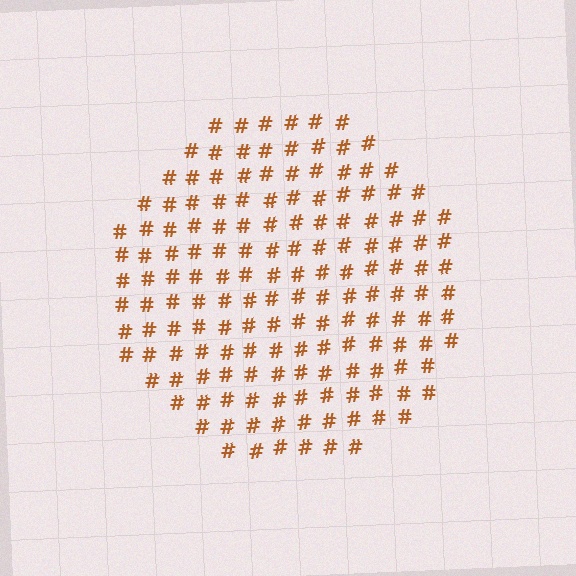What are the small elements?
The small elements are hash symbols.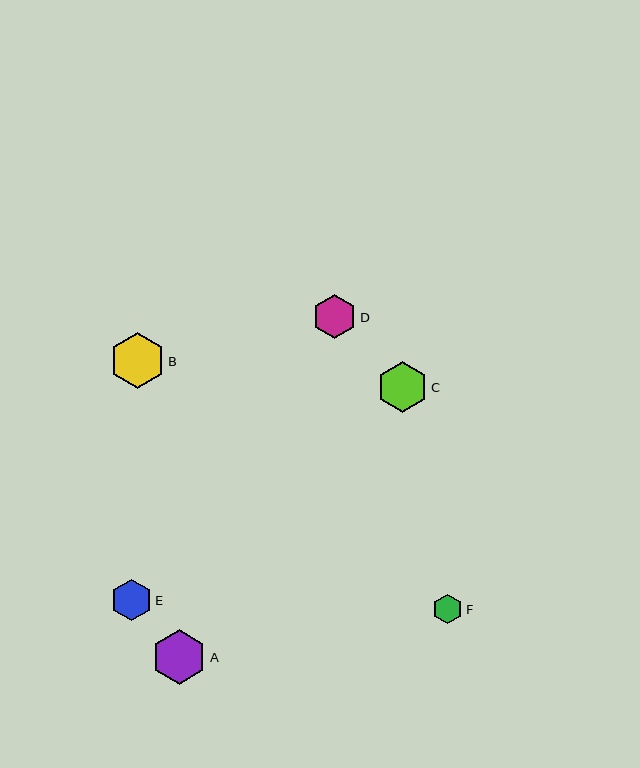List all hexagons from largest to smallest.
From largest to smallest: B, A, C, D, E, F.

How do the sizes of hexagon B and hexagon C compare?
Hexagon B and hexagon C are approximately the same size.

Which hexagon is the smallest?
Hexagon F is the smallest with a size of approximately 30 pixels.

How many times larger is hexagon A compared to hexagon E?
Hexagon A is approximately 1.3 times the size of hexagon E.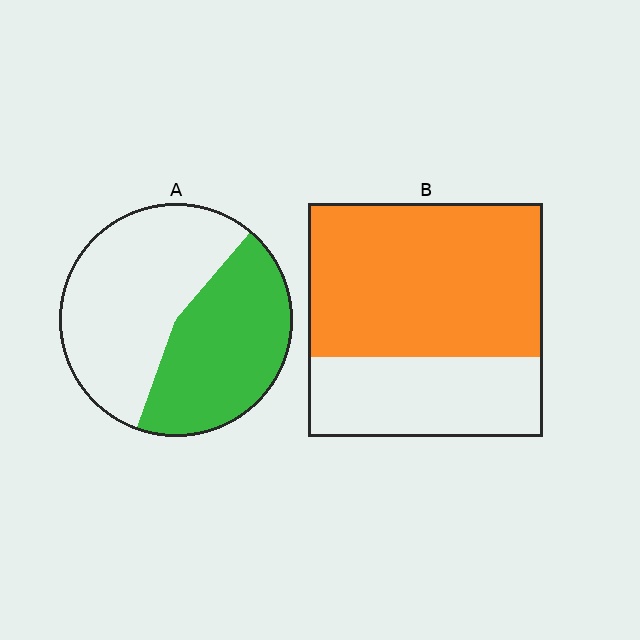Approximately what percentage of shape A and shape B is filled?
A is approximately 45% and B is approximately 65%.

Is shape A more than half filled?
No.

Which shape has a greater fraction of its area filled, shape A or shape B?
Shape B.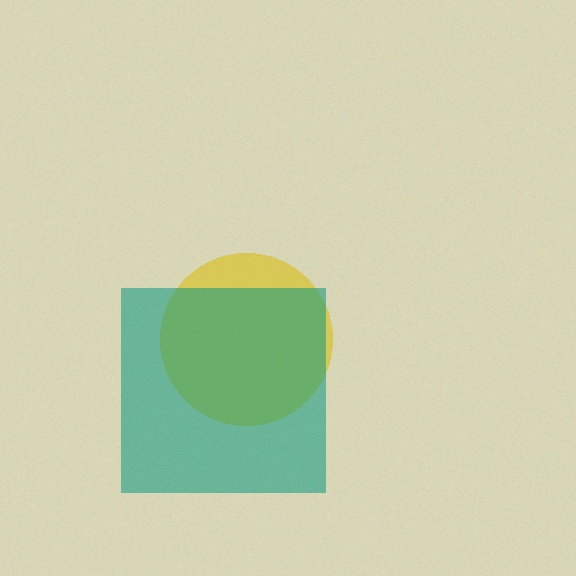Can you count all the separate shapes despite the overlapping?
Yes, there are 2 separate shapes.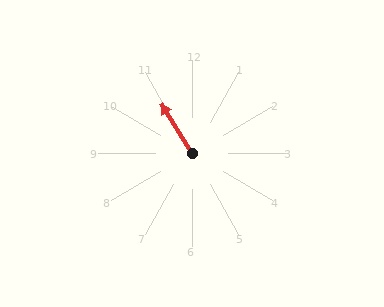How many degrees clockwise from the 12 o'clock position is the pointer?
Approximately 328 degrees.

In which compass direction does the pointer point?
Northwest.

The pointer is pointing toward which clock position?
Roughly 11 o'clock.